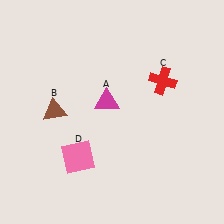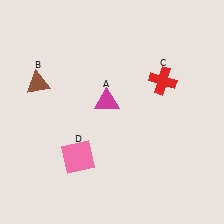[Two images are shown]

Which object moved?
The brown triangle (B) moved up.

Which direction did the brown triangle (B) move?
The brown triangle (B) moved up.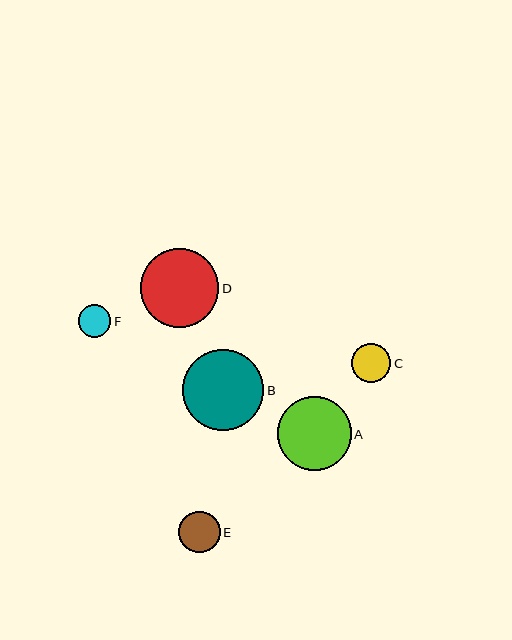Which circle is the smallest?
Circle F is the smallest with a size of approximately 33 pixels.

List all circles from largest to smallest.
From largest to smallest: B, D, A, E, C, F.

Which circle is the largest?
Circle B is the largest with a size of approximately 81 pixels.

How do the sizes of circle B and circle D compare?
Circle B and circle D are approximately the same size.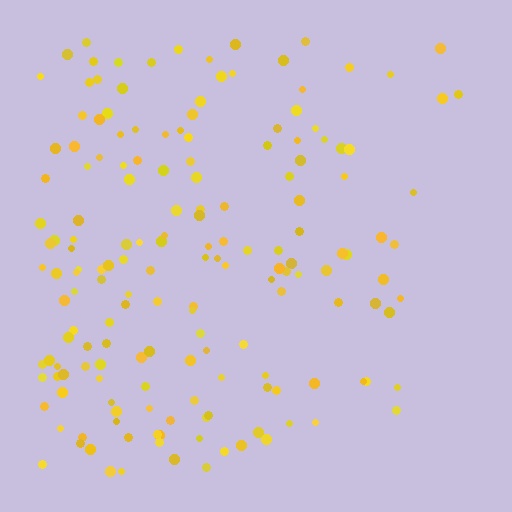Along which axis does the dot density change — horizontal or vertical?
Horizontal.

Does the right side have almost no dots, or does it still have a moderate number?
Still a moderate number, just noticeably fewer than the left.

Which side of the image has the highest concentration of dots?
The left.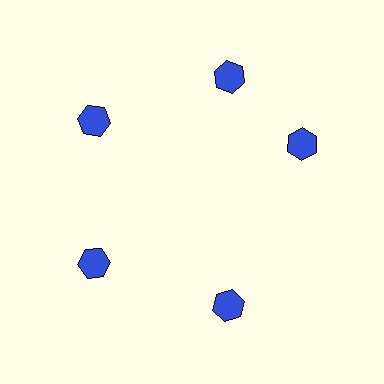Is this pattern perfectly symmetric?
No. The 5 blue hexagons are arranged in a ring, but one element near the 3 o'clock position is rotated out of alignment along the ring, breaking the 5-fold rotational symmetry.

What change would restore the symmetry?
The symmetry would be restored by rotating it back into even spacing with its neighbors so that all 5 hexagons sit at equal angles and equal distance from the center.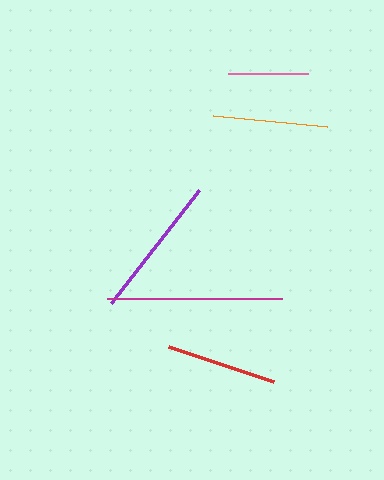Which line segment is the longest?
The magenta line is the longest at approximately 175 pixels.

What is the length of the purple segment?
The purple segment is approximately 143 pixels long.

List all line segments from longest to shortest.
From longest to shortest: magenta, purple, orange, red, pink.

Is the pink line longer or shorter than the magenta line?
The magenta line is longer than the pink line.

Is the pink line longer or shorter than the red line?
The red line is longer than the pink line.